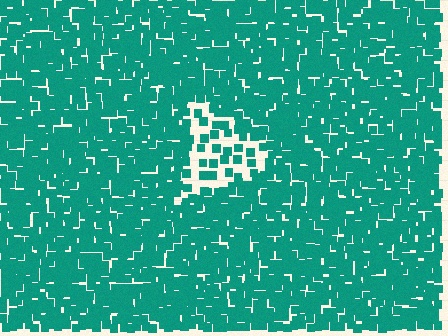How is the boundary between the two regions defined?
The boundary is defined by a change in element density (approximately 2.7x ratio). All elements are the same color, size, and shape.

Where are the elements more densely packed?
The elements are more densely packed outside the triangle boundary.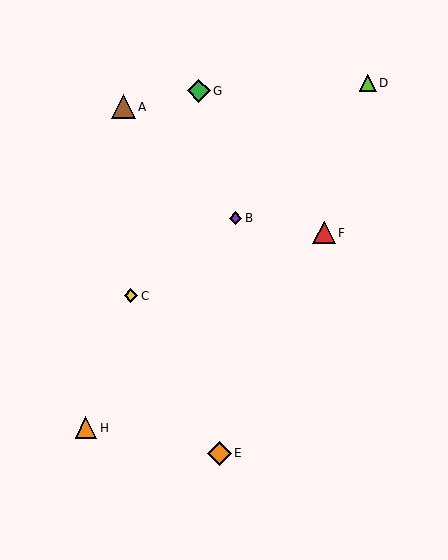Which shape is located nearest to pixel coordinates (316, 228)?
The red triangle (labeled F) at (324, 233) is nearest to that location.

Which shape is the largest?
The orange diamond (labeled E) is the largest.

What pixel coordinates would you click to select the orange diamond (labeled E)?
Click at (219, 453) to select the orange diamond E.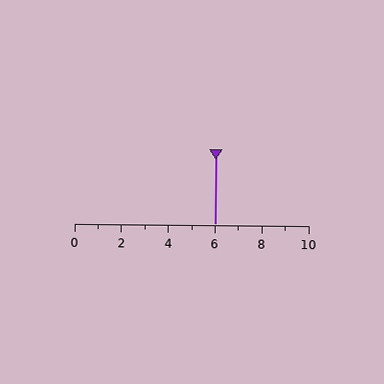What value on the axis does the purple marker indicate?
The marker indicates approximately 6.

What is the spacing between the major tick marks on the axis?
The major ticks are spaced 2 apart.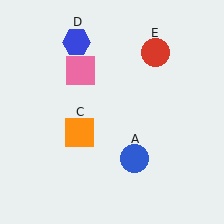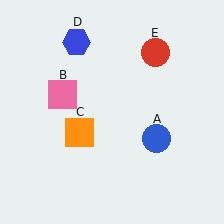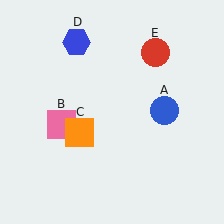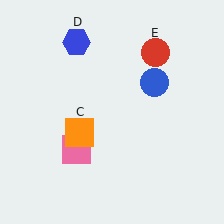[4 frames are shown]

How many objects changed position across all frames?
2 objects changed position: blue circle (object A), pink square (object B).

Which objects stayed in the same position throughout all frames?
Orange square (object C) and blue hexagon (object D) and red circle (object E) remained stationary.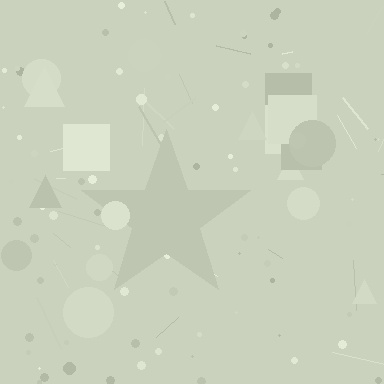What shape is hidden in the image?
A star is hidden in the image.